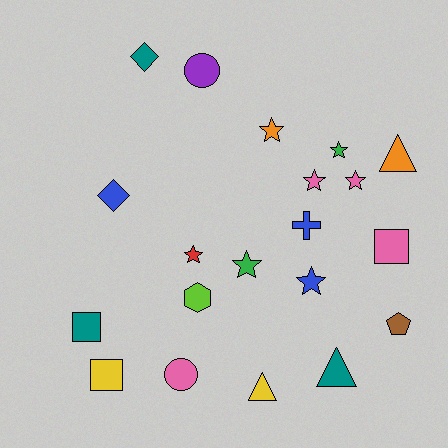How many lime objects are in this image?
There is 1 lime object.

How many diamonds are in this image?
There are 2 diamonds.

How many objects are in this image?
There are 20 objects.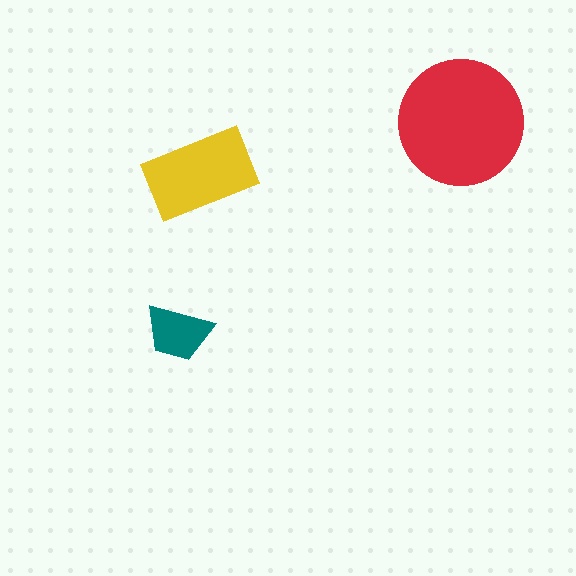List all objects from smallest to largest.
The teal trapezoid, the yellow rectangle, the red circle.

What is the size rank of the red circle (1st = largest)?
1st.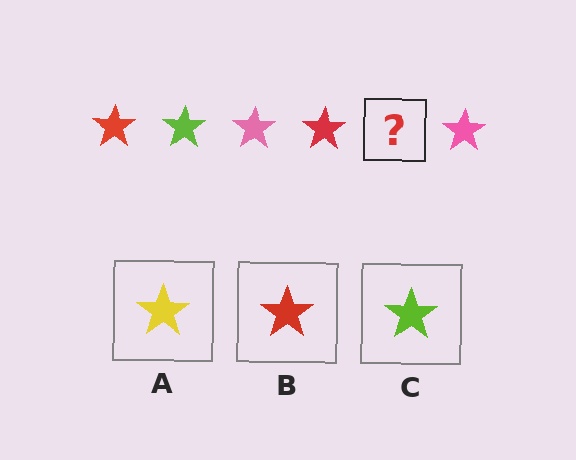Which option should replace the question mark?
Option C.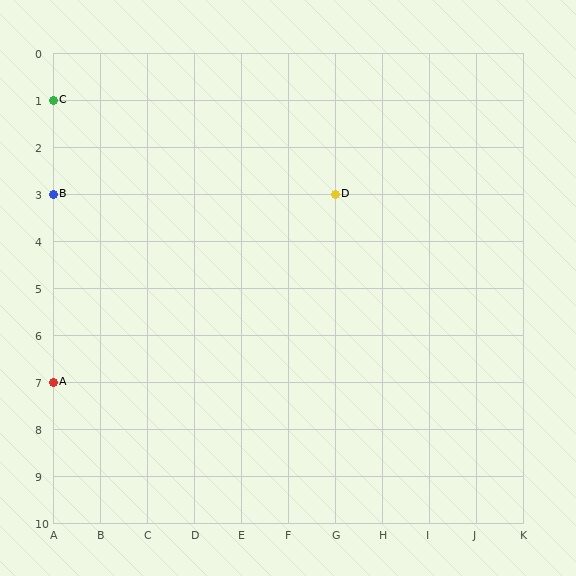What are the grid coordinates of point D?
Point D is at grid coordinates (G, 3).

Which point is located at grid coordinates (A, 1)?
Point C is at (A, 1).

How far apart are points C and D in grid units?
Points C and D are 6 columns and 2 rows apart (about 6.3 grid units diagonally).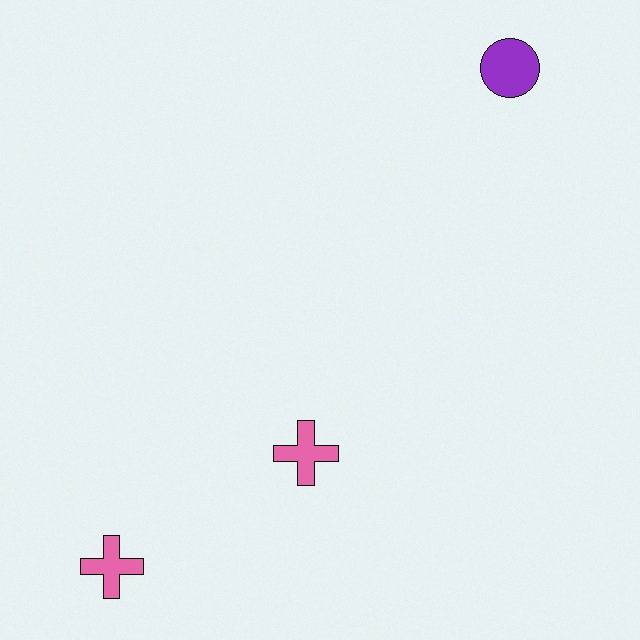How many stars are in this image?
There are no stars.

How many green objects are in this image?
There are no green objects.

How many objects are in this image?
There are 3 objects.